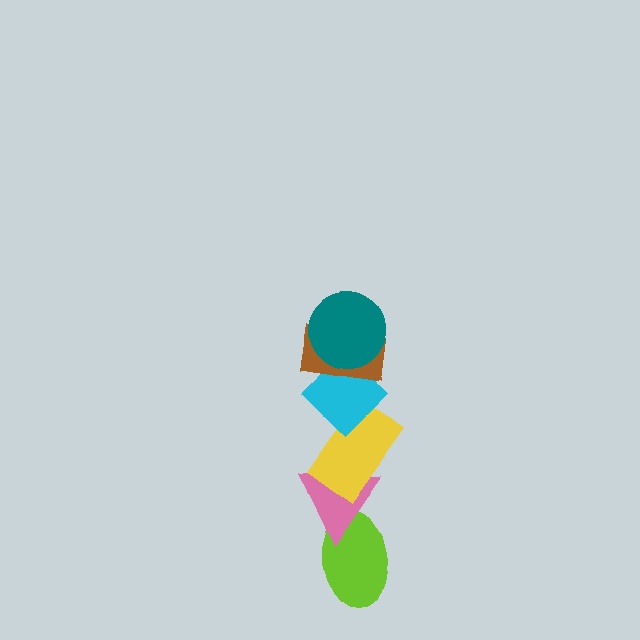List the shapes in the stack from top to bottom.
From top to bottom: the teal circle, the brown rectangle, the cyan diamond, the yellow rectangle, the pink triangle, the lime ellipse.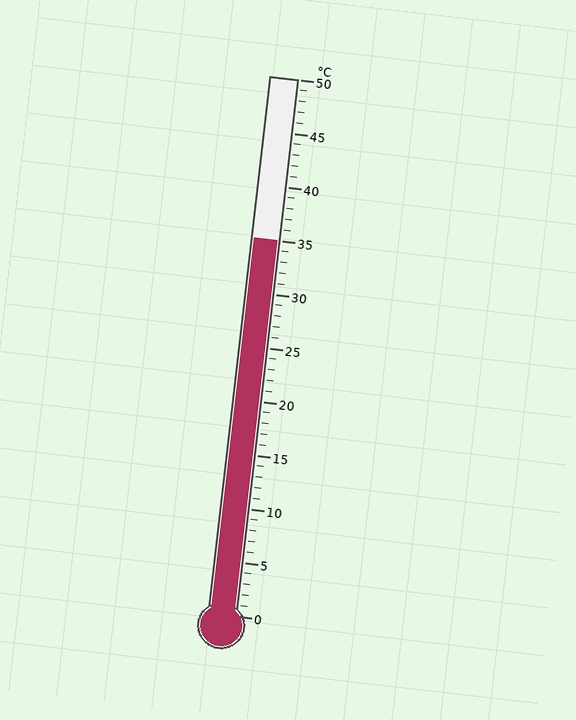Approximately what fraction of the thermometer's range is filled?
The thermometer is filled to approximately 70% of its range.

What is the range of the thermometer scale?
The thermometer scale ranges from 0°C to 50°C.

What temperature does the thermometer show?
The thermometer shows approximately 35°C.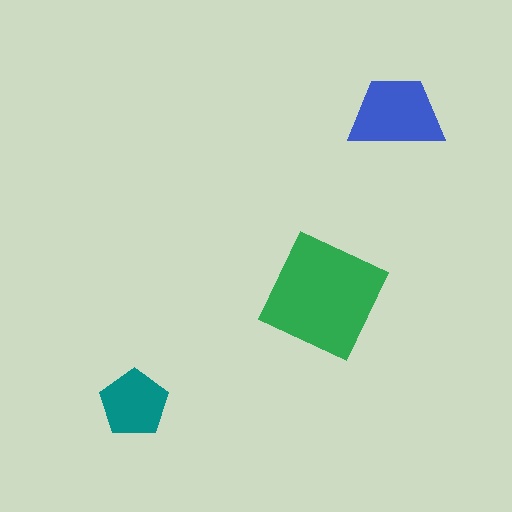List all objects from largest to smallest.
The green square, the blue trapezoid, the teal pentagon.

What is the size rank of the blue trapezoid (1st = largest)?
2nd.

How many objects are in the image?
There are 3 objects in the image.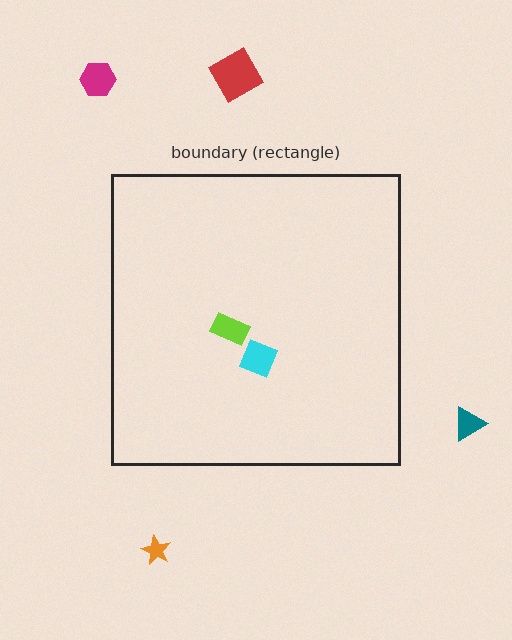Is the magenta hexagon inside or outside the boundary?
Outside.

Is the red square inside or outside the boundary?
Outside.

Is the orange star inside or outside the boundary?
Outside.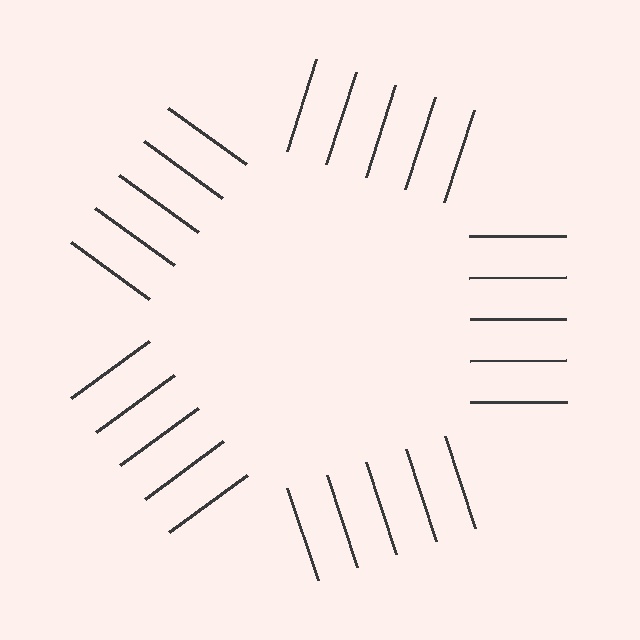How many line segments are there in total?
25 — 5 along each of the 5 edges.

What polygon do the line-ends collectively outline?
An illusory pentagon — the line segments terminate on its edges but no continuous stroke is drawn.